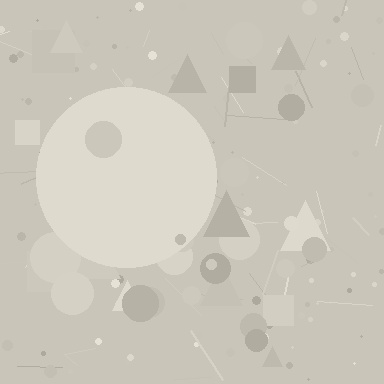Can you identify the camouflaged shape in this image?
The camouflaged shape is a circle.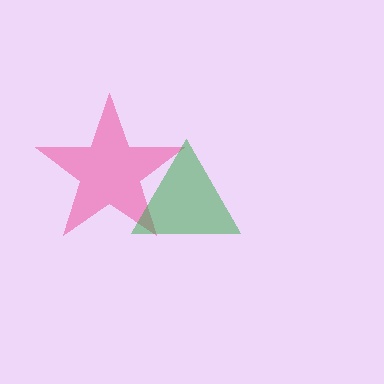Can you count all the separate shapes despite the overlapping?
Yes, there are 2 separate shapes.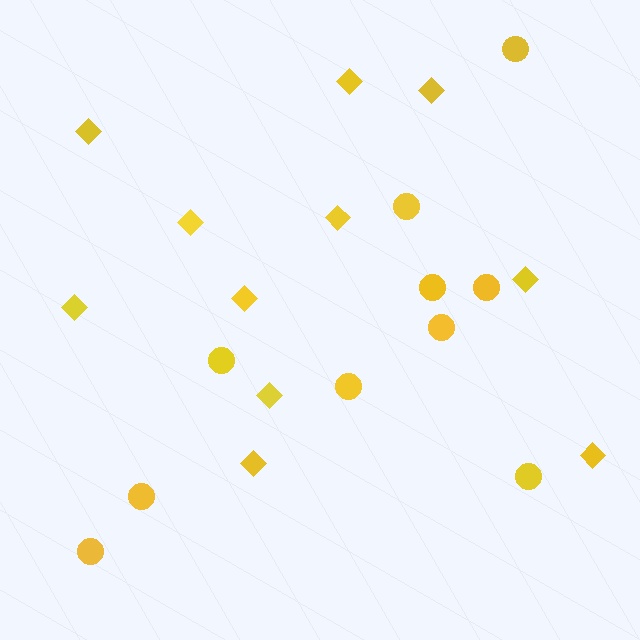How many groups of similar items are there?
There are 2 groups: one group of diamonds (11) and one group of circles (10).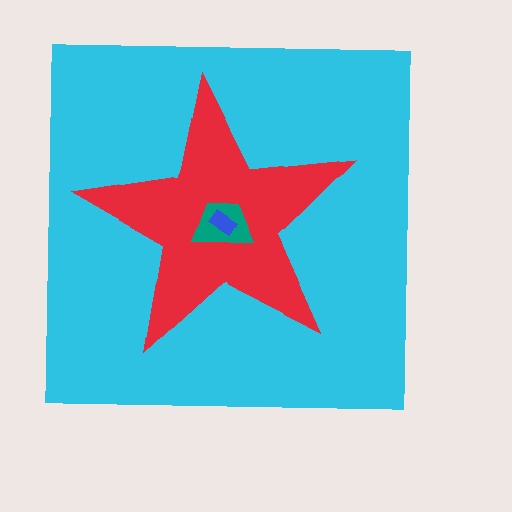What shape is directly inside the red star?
The teal trapezoid.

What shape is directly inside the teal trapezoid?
The blue rectangle.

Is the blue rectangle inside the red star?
Yes.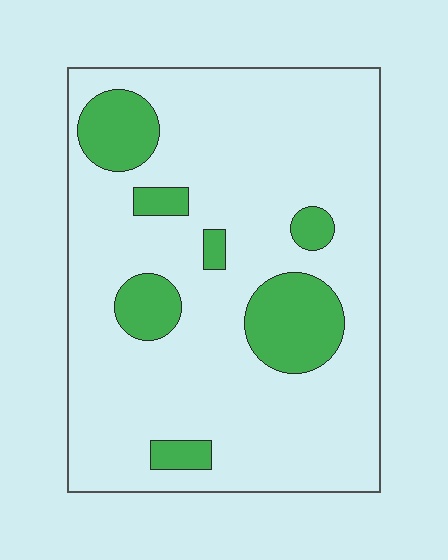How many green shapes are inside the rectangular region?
7.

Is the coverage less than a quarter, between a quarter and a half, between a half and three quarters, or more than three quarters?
Less than a quarter.